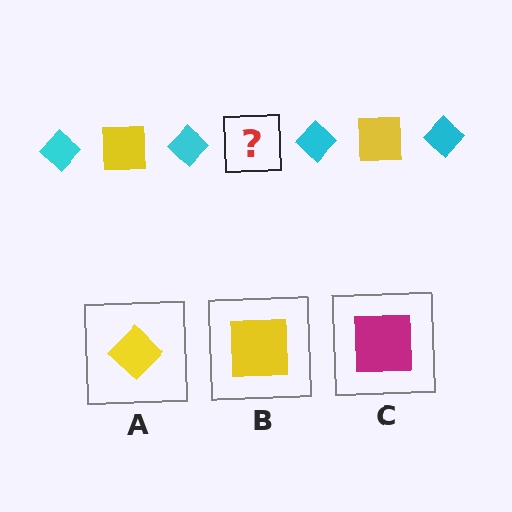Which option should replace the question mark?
Option B.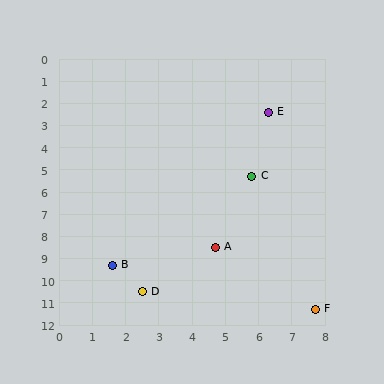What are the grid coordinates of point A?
Point A is at approximately (4.7, 8.5).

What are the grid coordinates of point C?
Point C is at approximately (5.8, 5.3).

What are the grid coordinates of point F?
Point F is at approximately (7.7, 11.3).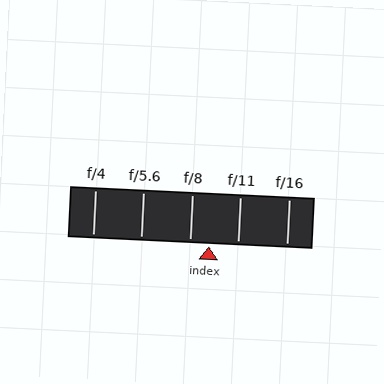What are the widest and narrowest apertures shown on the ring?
The widest aperture shown is f/4 and the narrowest is f/16.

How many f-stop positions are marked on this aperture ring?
There are 5 f-stop positions marked.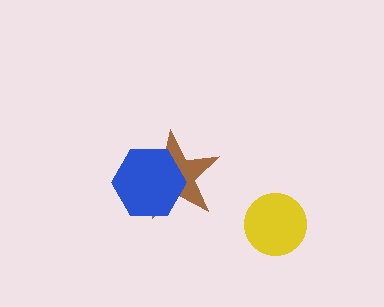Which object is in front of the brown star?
The blue hexagon is in front of the brown star.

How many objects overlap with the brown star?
1 object overlaps with the brown star.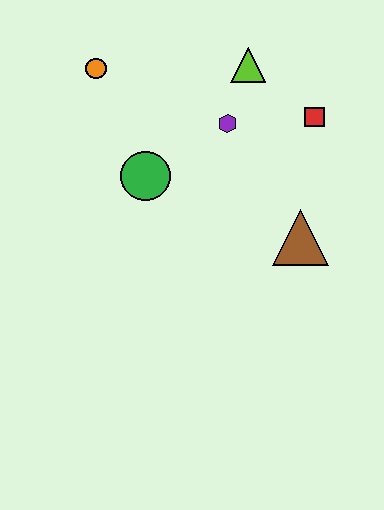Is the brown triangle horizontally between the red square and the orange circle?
Yes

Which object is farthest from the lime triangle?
The brown triangle is farthest from the lime triangle.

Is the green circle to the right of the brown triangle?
No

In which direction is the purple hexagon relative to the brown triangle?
The purple hexagon is above the brown triangle.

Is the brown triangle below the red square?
Yes